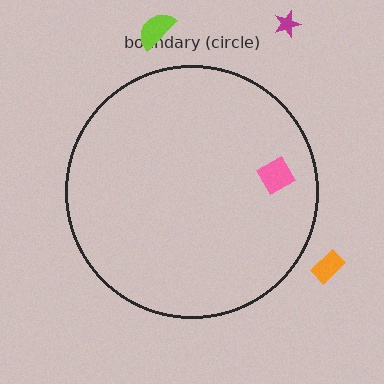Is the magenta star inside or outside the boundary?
Outside.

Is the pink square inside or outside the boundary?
Inside.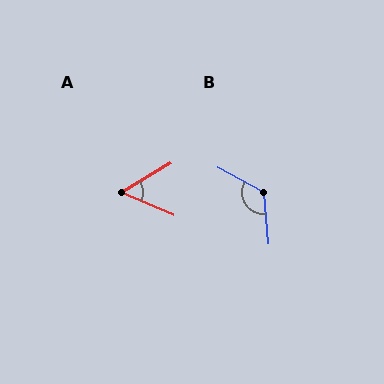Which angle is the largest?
B, at approximately 124 degrees.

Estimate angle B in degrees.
Approximately 124 degrees.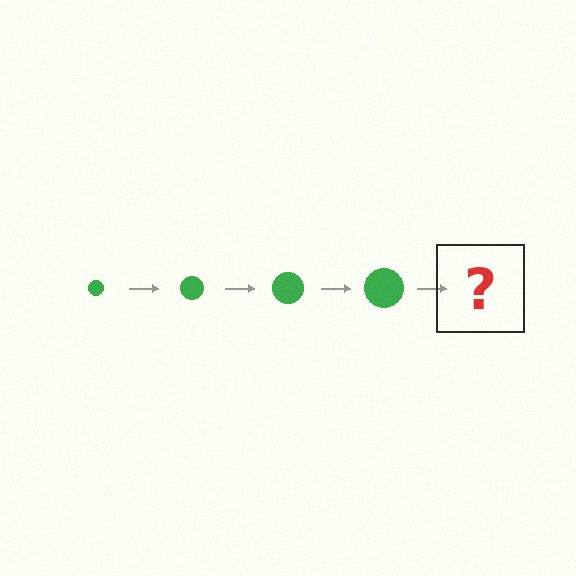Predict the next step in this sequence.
The next step is a green circle, larger than the previous one.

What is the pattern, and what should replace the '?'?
The pattern is that the circle gets progressively larger each step. The '?' should be a green circle, larger than the previous one.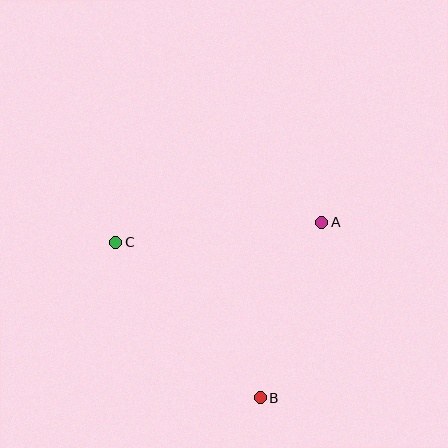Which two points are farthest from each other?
Points B and C are farthest from each other.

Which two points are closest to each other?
Points A and B are closest to each other.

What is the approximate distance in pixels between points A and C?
The distance between A and C is approximately 207 pixels.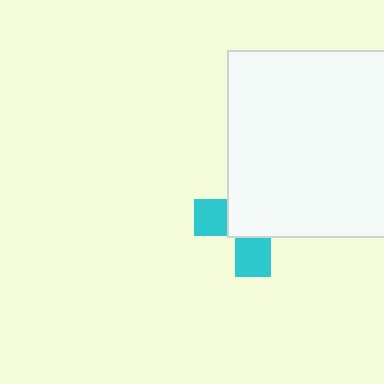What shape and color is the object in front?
The object in front is a white rectangle.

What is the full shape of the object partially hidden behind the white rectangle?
The partially hidden object is a cyan cross.